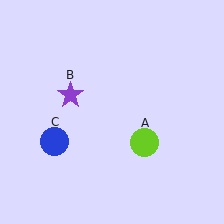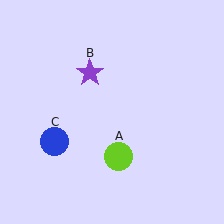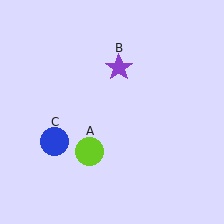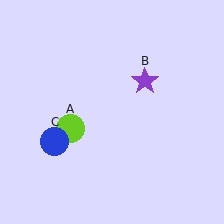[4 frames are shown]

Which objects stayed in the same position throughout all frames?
Blue circle (object C) remained stationary.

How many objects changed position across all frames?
2 objects changed position: lime circle (object A), purple star (object B).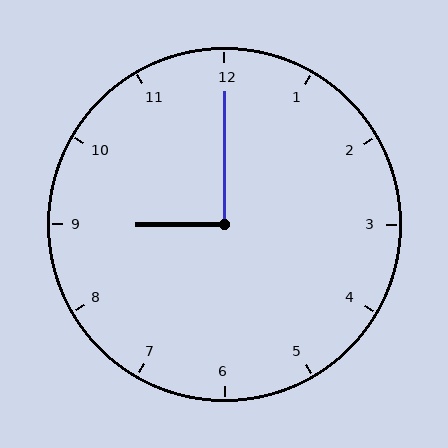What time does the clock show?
9:00.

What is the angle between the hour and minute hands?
Approximately 90 degrees.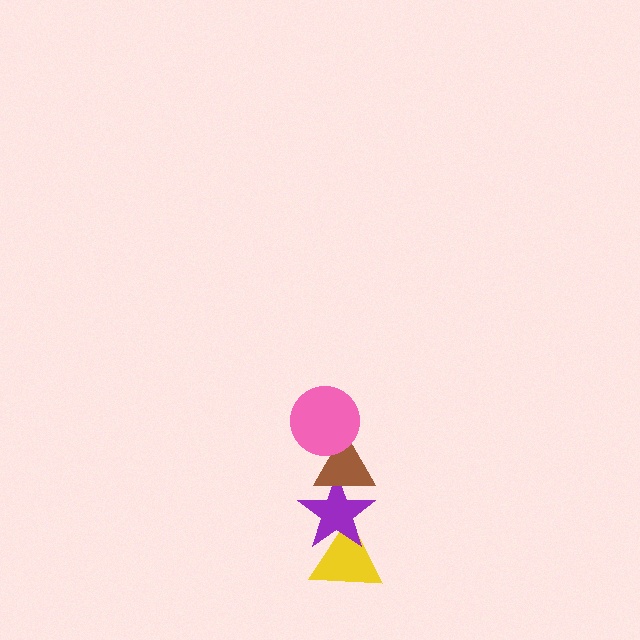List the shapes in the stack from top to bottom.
From top to bottom: the pink circle, the brown triangle, the purple star, the yellow triangle.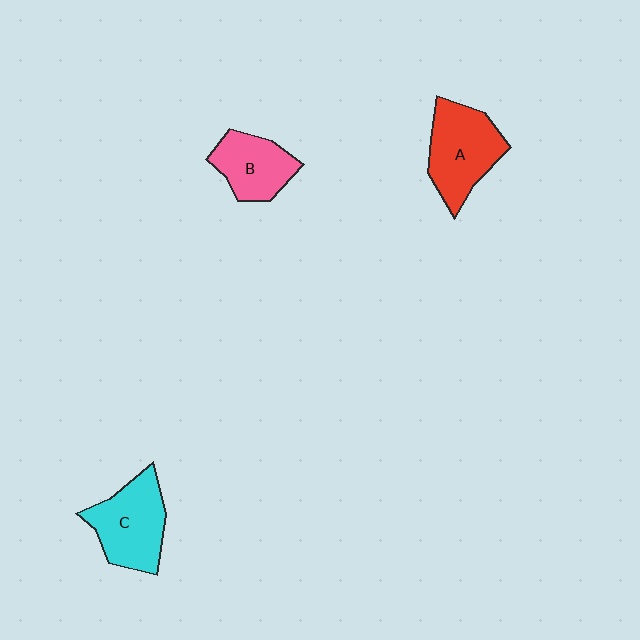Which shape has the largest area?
Shape A (red).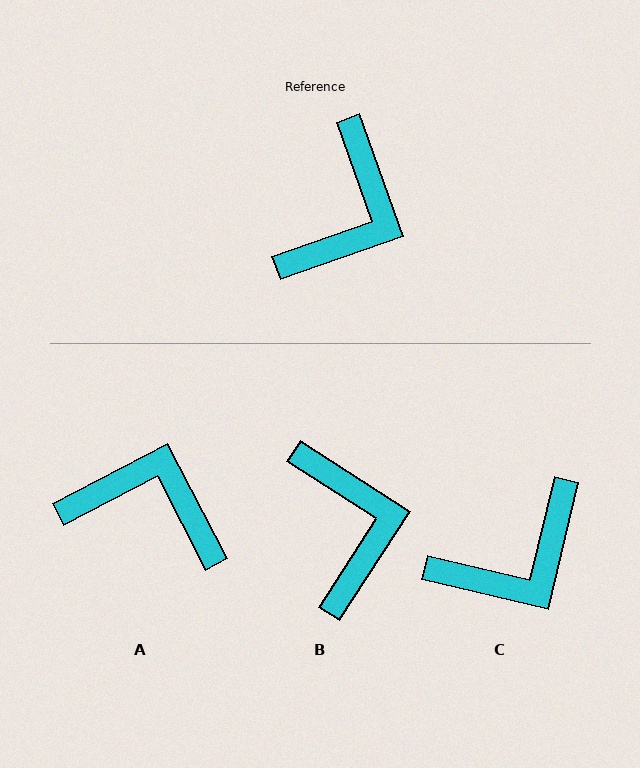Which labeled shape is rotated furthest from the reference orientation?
A, about 98 degrees away.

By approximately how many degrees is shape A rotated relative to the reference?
Approximately 98 degrees counter-clockwise.